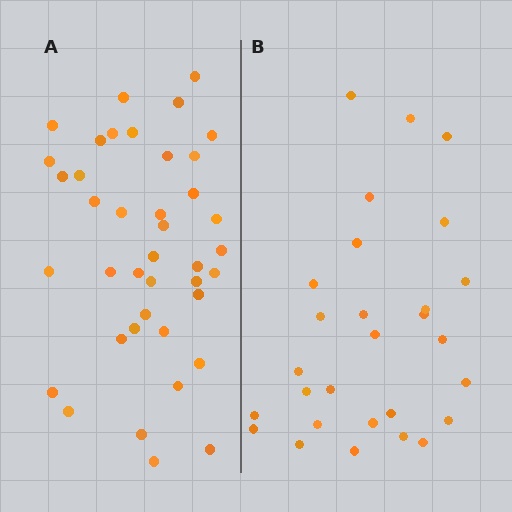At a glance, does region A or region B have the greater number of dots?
Region A (the left region) has more dots.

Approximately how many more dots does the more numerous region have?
Region A has roughly 12 or so more dots than region B.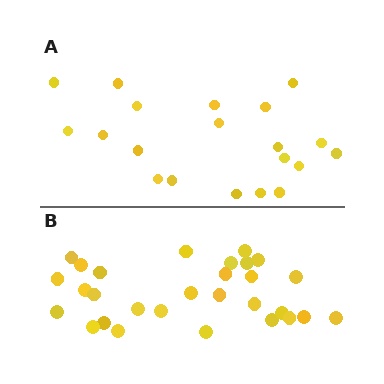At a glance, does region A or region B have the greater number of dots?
Region B (the bottom region) has more dots.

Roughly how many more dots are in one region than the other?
Region B has roughly 8 or so more dots than region A.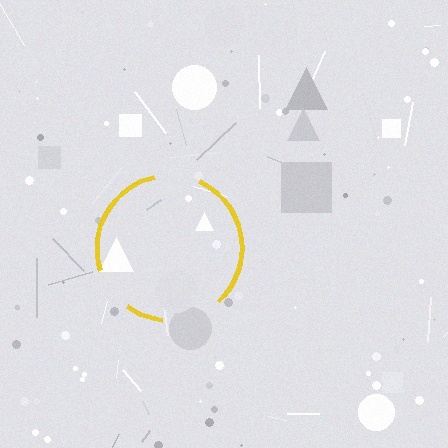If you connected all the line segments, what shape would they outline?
They would outline a circle.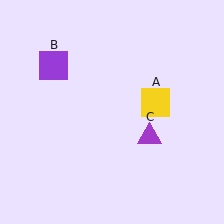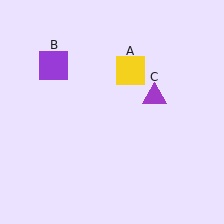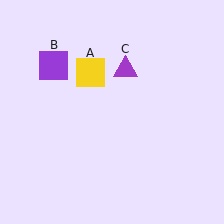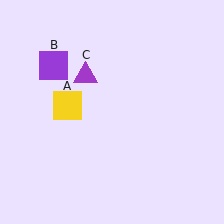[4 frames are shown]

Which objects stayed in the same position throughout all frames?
Purple square (object B) remained stationary.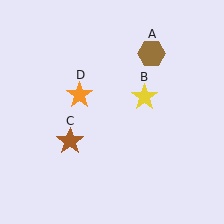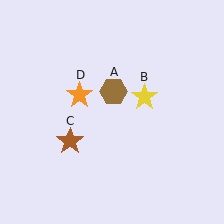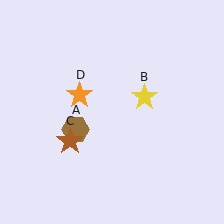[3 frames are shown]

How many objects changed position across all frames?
1 object changed position: brown hexagon (object A).